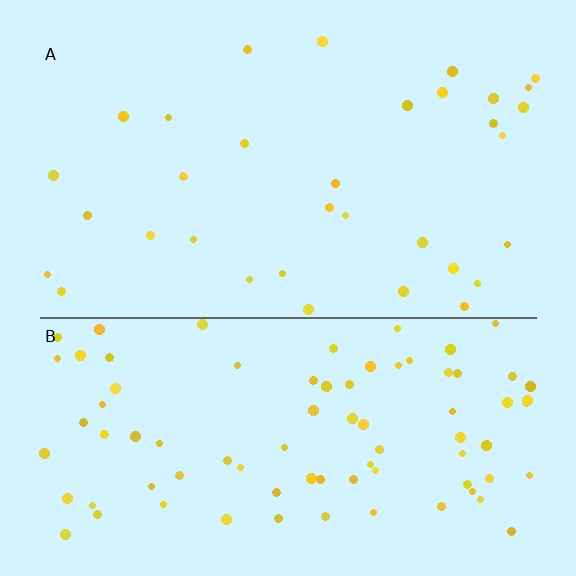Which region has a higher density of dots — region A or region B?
B (the bottom).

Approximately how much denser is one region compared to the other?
Approximately 2.6× — region B over region A.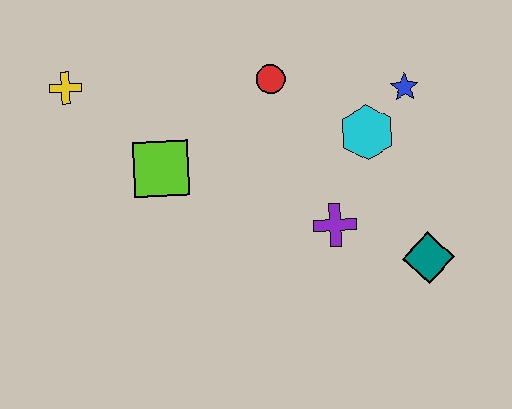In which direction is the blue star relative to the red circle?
The blue star is to the right of the red circle.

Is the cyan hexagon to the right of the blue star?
No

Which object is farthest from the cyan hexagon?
The yellow cross is farthest from the cyan hexagon.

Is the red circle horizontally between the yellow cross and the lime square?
No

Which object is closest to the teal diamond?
The purple cross is closest to the teal diamond.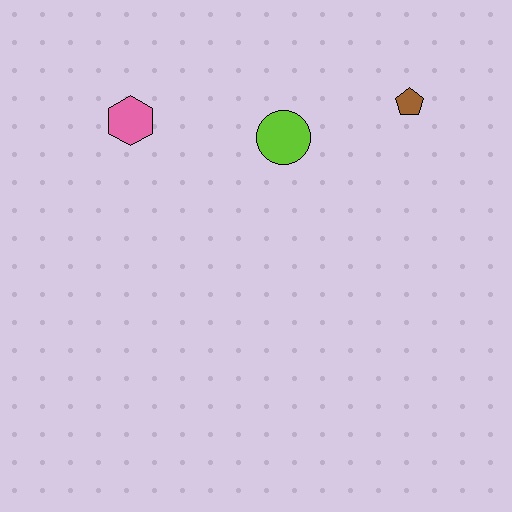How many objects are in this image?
There are 3 objects.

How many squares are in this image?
There are no squares.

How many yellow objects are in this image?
There are no yellow objects.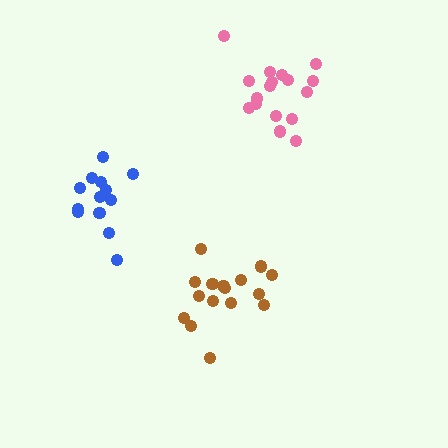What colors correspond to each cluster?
The clusters are colored: blue, brown, pink.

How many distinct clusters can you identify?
There are 3 distinct clusters.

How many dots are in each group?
Group 1: 13 dots, Group 2: 16 dots, Group 3: 18 dots (47 total).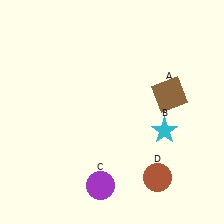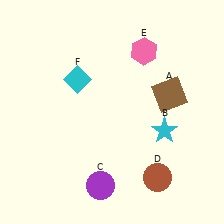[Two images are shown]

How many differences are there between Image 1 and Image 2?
There are 2 differences between the two images.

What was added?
A pink hexagon (E), a cyan diamond (F) were added in Image 2.